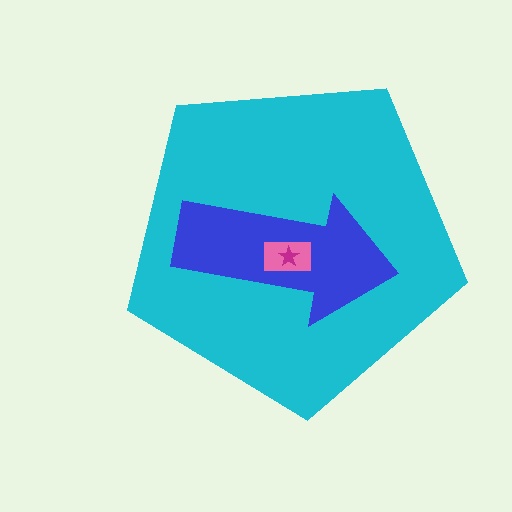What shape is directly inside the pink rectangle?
The magenta star.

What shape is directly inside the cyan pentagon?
The blue arrow.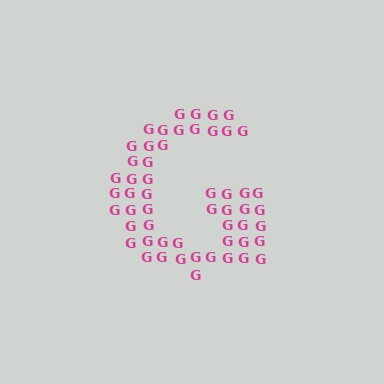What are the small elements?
The small elements are letter G's.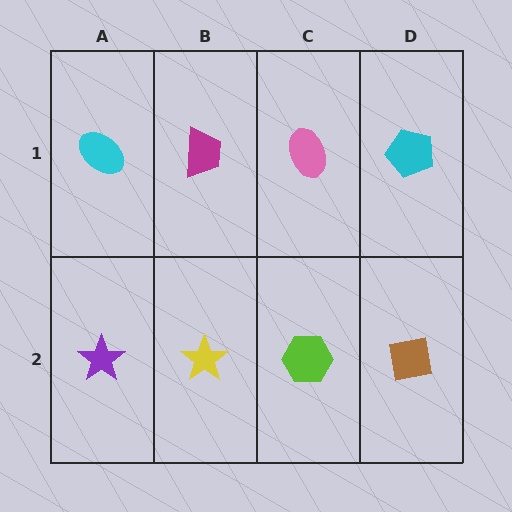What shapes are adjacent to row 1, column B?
A yellow star (row 2, column B), a cyan ellipse (row 1, column A), a pink ellipse (row 1, column C).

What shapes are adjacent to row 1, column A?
A purple star (row 2, column A), a magenta trapezoid (row 1, column B).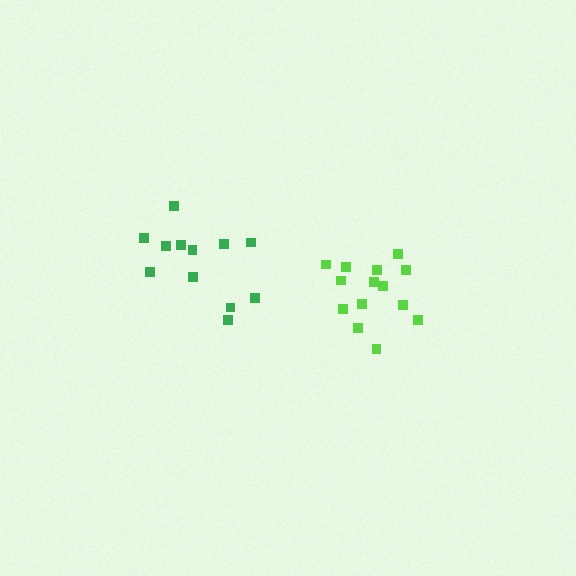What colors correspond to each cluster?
The clusters are colored: lime, green.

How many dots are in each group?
Group 1: 14 dots, Group 2: 12 dots (26 total).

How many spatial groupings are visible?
There are 2 spatial groupings.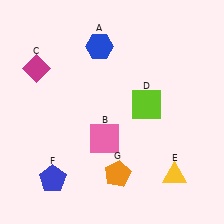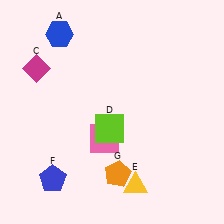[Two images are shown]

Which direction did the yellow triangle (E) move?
The yellow triangle (E) moved left.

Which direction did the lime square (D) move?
The lime square (D) moved left.